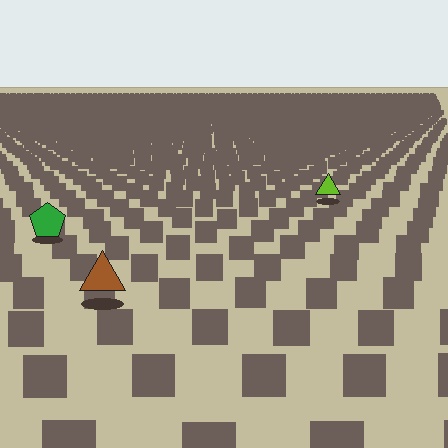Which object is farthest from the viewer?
The lime triangle is farthest from the viewer. It appears smaller and the ground texture around it is denser.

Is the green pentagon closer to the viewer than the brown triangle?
No. The brown triangle is closer — you can tell from the texture gradient: the ground texture is coarser near it.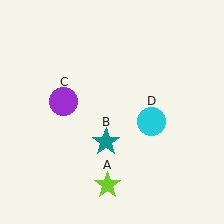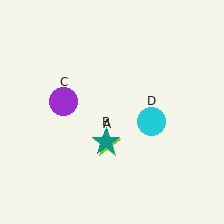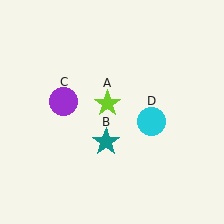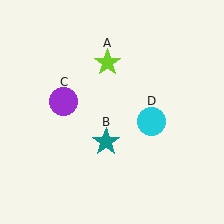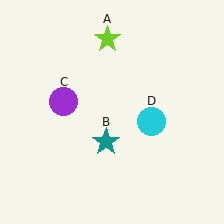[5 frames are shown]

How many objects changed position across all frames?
1 object changed position: lime star (object A).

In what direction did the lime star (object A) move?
The lime star (object A) moved up.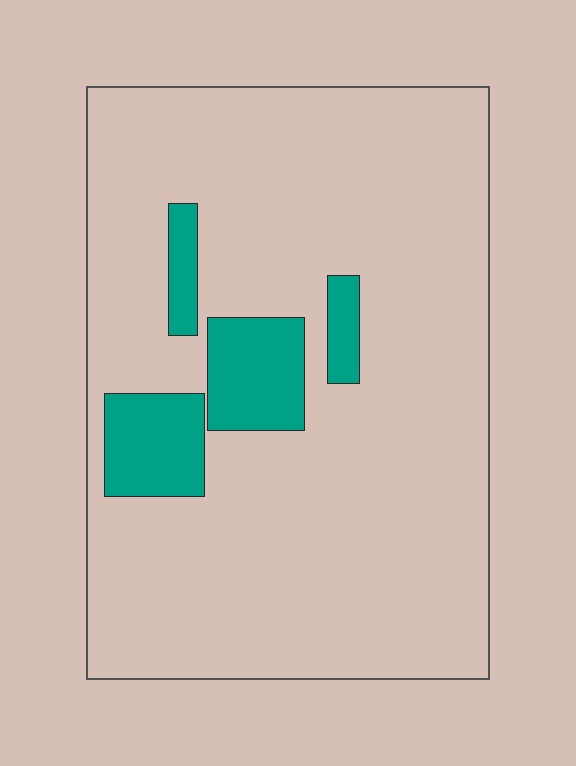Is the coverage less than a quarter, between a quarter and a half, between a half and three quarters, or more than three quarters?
Less than a quarter.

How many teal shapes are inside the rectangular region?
4.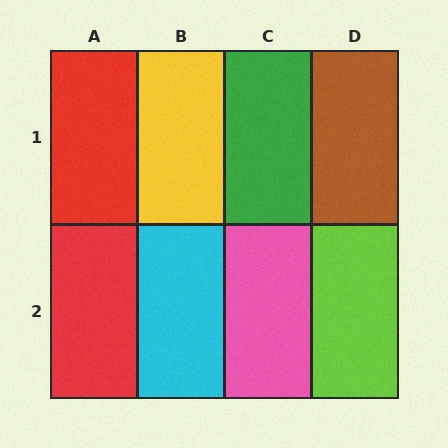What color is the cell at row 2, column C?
Pink.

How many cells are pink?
1 cell is pink.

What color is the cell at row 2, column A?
Red.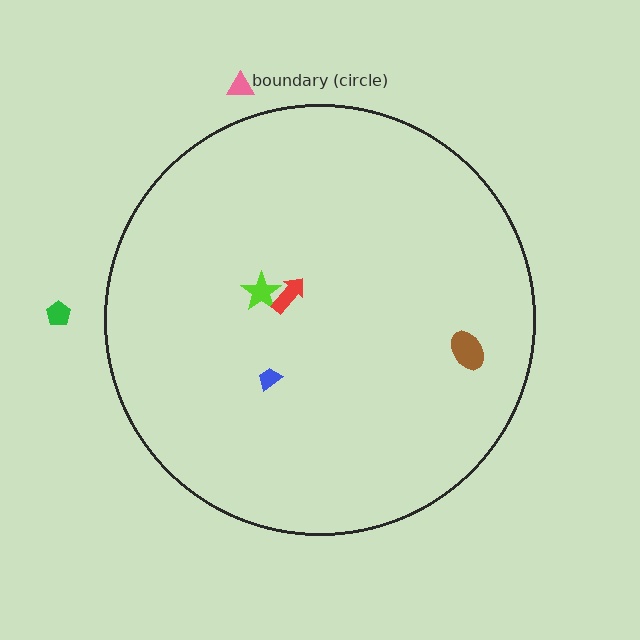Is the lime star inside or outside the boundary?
Inside.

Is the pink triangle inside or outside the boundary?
Outside.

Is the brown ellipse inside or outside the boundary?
Inside.